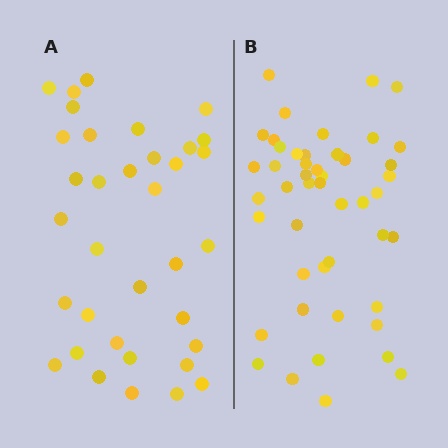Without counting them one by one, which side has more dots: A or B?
Region B (the right region) has more dots.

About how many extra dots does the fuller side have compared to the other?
Region B has roughly 12 or so more dots than region A.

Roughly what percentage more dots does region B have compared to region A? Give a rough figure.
About 35% more.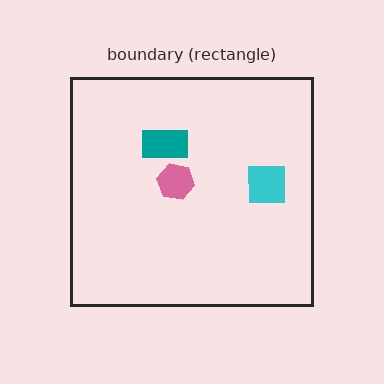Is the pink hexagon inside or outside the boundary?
Inside.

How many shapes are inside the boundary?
3 inside, 0 outside.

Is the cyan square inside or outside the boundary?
Inside.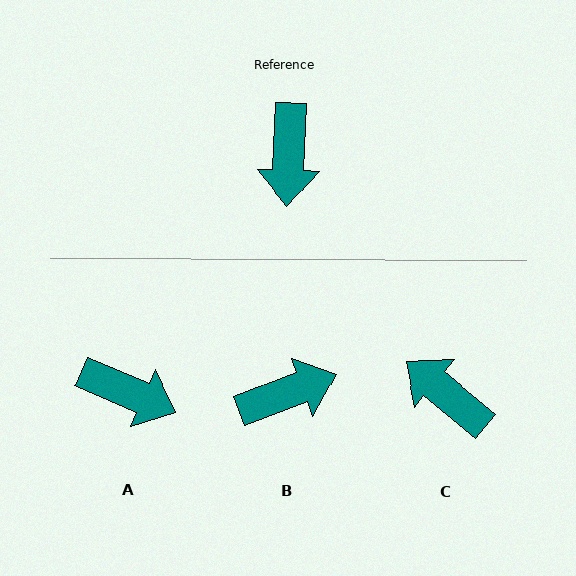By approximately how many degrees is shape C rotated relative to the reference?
Approximately 127 degrees clockwise.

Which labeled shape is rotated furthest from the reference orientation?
C, about 127 degrees away.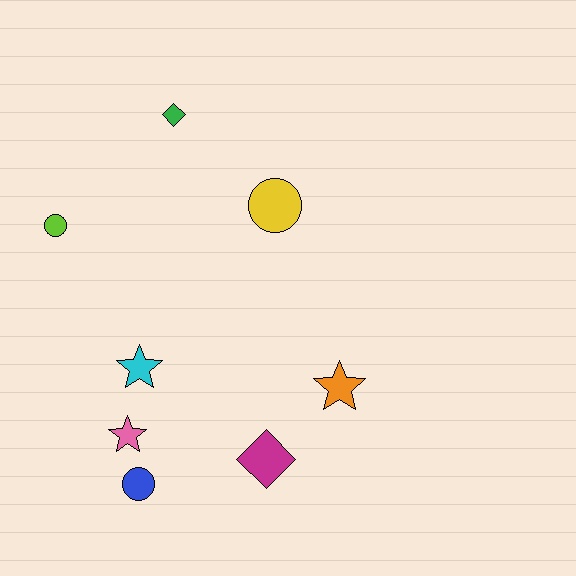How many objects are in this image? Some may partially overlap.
There are 8 objects.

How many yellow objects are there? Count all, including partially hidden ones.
There is 1 yellow object.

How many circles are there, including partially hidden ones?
There are 3 circles.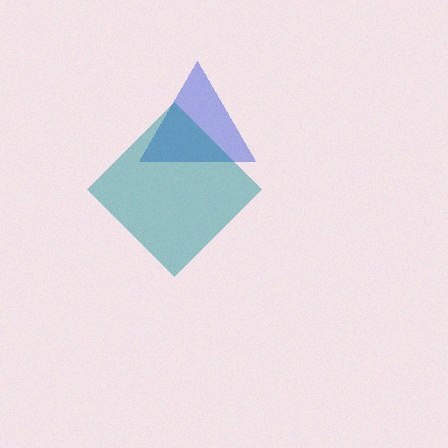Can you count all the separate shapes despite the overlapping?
Yes, there are 2 separate shapes.